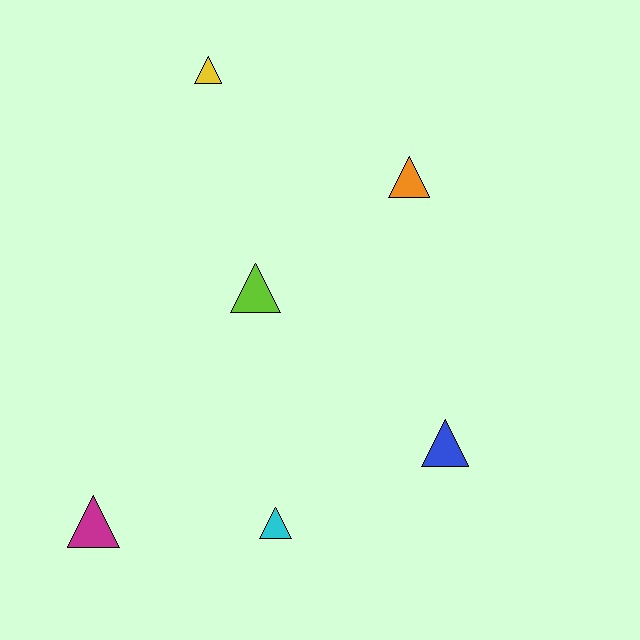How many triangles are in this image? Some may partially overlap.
There are 6 triangles.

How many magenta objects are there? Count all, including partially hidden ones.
There is 1 magenta object.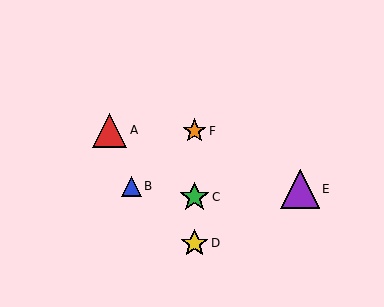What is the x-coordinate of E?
Object E is at x≈300.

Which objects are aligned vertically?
Objects C, D, F are aligned vertically.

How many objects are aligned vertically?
3 objects (C, D, F) are aligned vertically.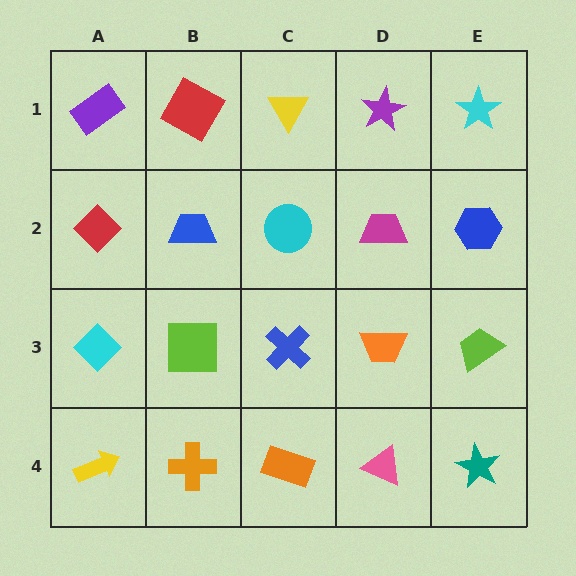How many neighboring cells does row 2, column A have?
3.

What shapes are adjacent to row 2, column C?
A yellow triangle (row 1, column C), a blue cross (row 3, column C), a blue trapezoid (row 2, column B), a magenta trapezoid (row 2, column D).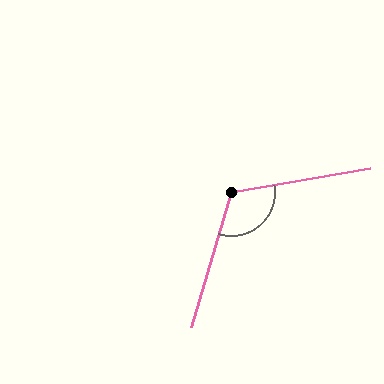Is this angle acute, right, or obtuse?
It is obtuse.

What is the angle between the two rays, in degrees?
Approximately 116 degrees.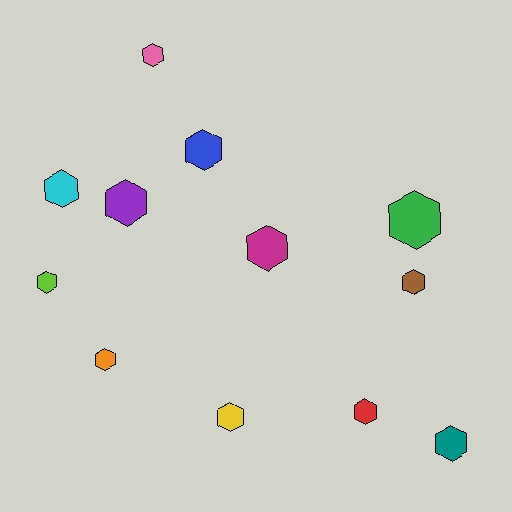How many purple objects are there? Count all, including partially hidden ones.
There is 1 purple object.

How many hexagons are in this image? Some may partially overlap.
There are 12 hexagons.